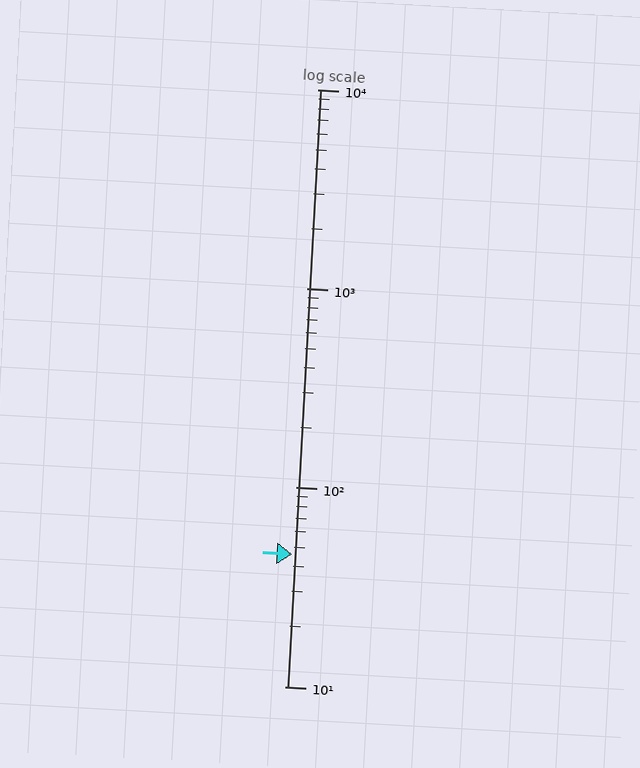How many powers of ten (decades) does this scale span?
The scale spans 3 decades, from 10 to 10000.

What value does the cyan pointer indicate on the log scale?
The pointer indicates approximately 46.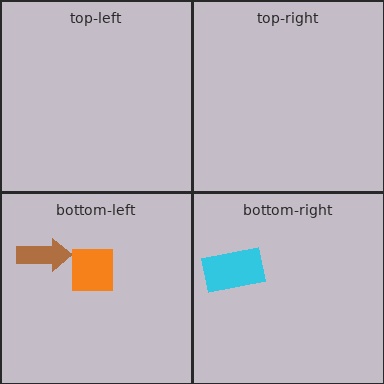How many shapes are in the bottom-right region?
1.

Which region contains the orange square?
The bottom-left region.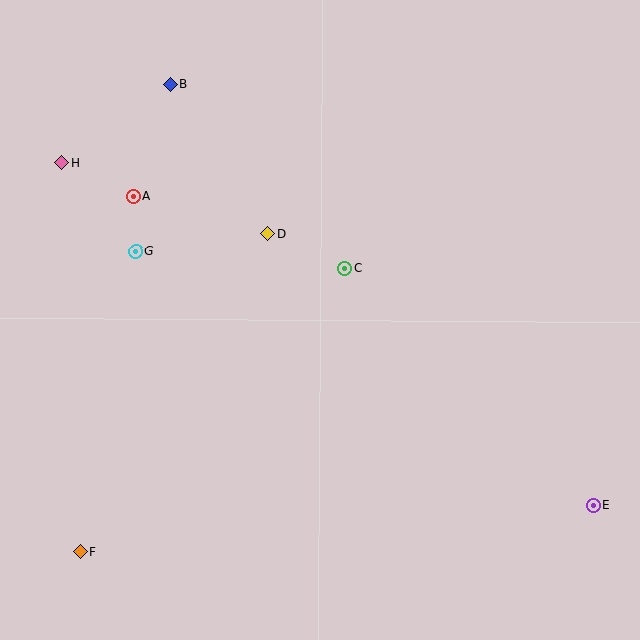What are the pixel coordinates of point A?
Point A is at (133, 196).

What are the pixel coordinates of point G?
Point G is at (136, 251).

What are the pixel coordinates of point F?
Point F is at (81, 552).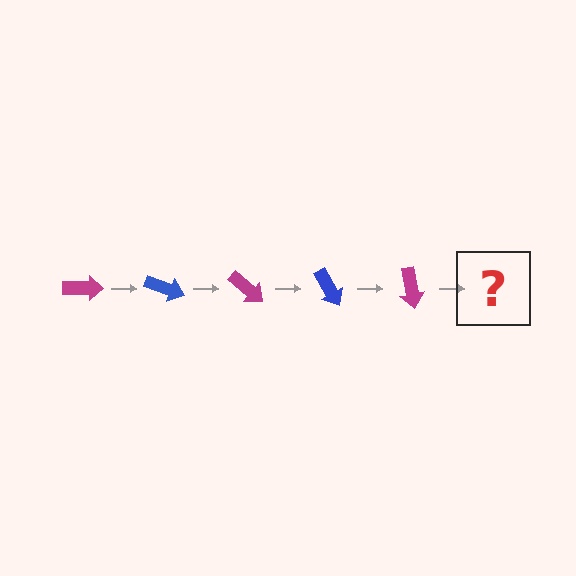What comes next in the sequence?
The next element should be a blue arrow, rotated 100 degrees from the start.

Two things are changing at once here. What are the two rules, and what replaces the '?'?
The two rules are that it rotates 20 degrees each step and the color cycles through magenta and blue. The '?' should be a blue arrow, rotated 100 degrees from the start.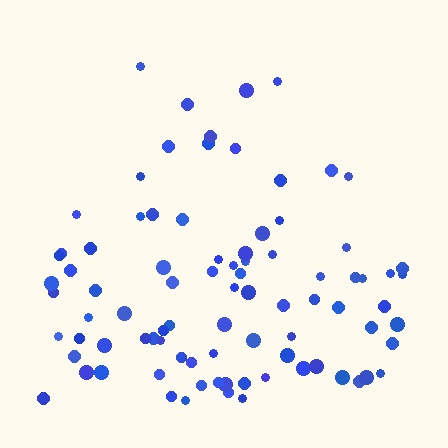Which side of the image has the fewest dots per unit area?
The top.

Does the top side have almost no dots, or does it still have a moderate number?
Still a moderate number, just noticeably fewer than the bottom.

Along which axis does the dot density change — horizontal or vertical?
Vertical.